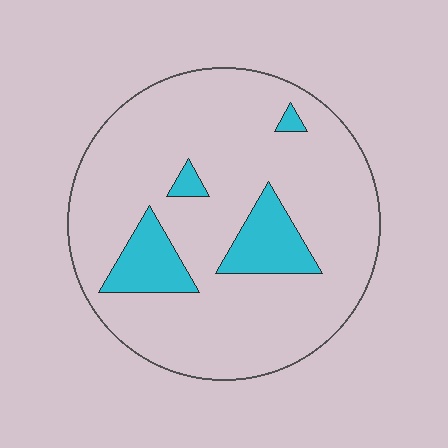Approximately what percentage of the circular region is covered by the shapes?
Approximately 15%.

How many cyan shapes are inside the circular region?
4.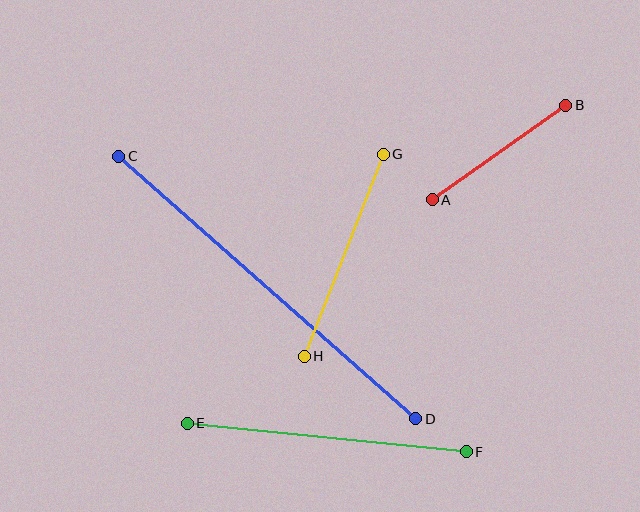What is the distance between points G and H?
The distance is approximately 217 pixels.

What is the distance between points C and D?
The distance is approximately 397 pixels.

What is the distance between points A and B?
The distance is approximately 164 pixels.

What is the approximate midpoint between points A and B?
The midpoint is at approximately (499, 153) pixels.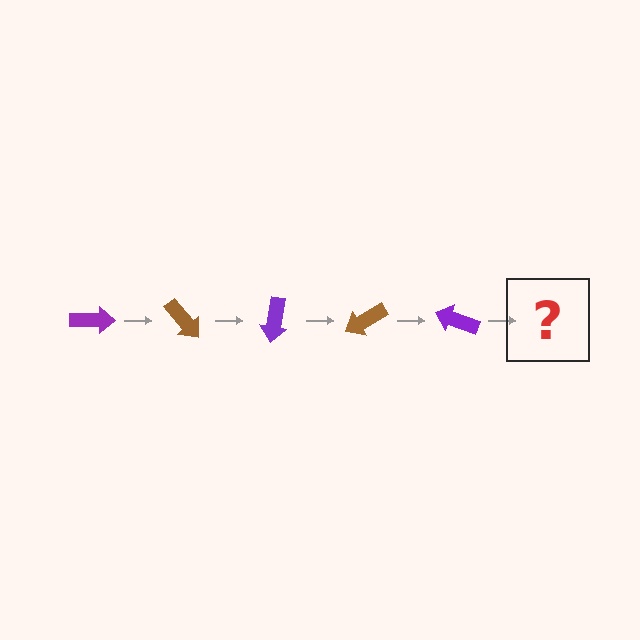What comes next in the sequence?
The next element should be a brown arrow, rotated 250 degrees from the start.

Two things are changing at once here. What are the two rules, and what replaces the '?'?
The two rules are that it rotates 50 degrees each step and the color cycles through purple and brown. The '?' should be a brown arrow, rotated 250 degrees from the start.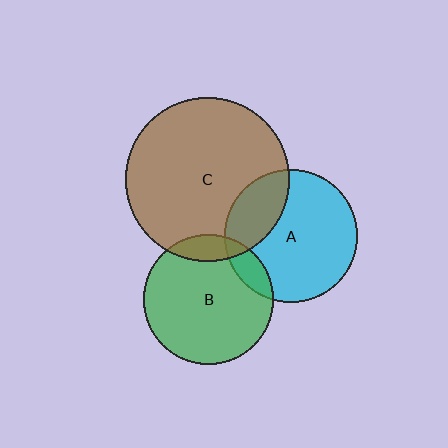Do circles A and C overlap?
Yes.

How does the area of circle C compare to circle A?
Approximately 1.5 times.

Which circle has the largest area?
Circle C (brown).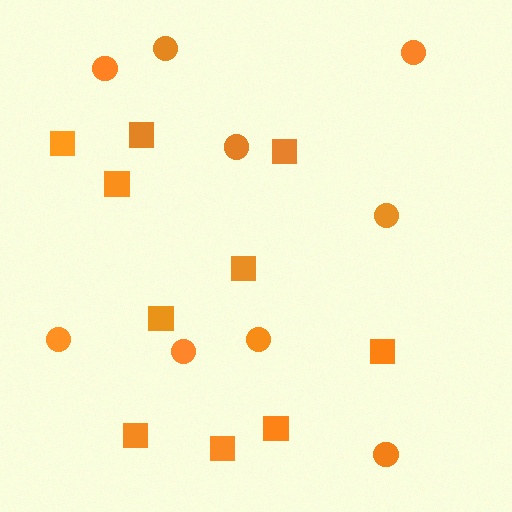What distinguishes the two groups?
There are 2 groups: one group of circles (9) and one group of squares (10).